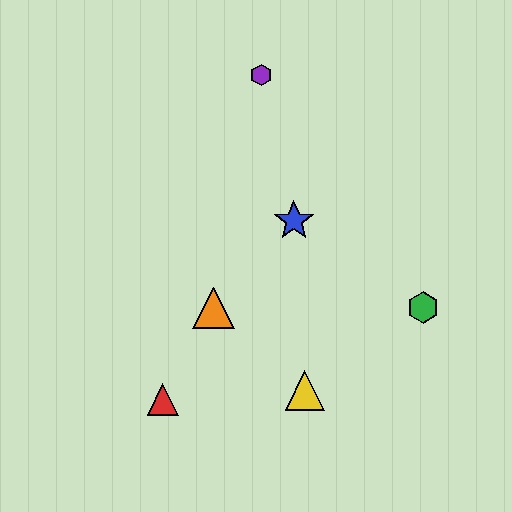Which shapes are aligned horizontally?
The green hexagon, the orange triangle are aligned horizontally.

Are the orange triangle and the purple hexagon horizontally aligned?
No, the orange triangle is at y≈308 and the purple hexagon is at y≈75.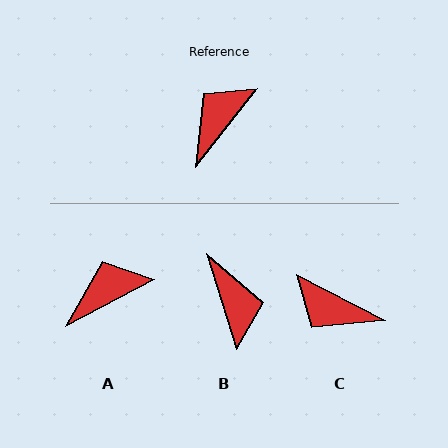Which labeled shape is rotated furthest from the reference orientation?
B, about 124 degrees away.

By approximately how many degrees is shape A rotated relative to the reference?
Approximately 24 degrees clockwise.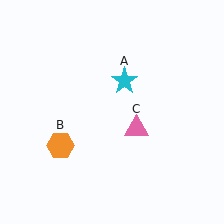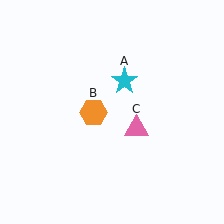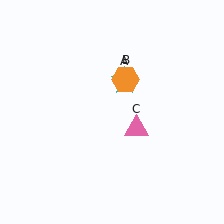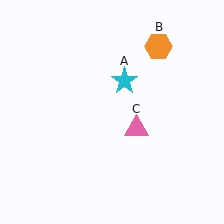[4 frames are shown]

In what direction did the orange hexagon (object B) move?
The orange hexagon (object B) moved up and to the right.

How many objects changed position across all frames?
1 object changed position: orange hexagon (object B).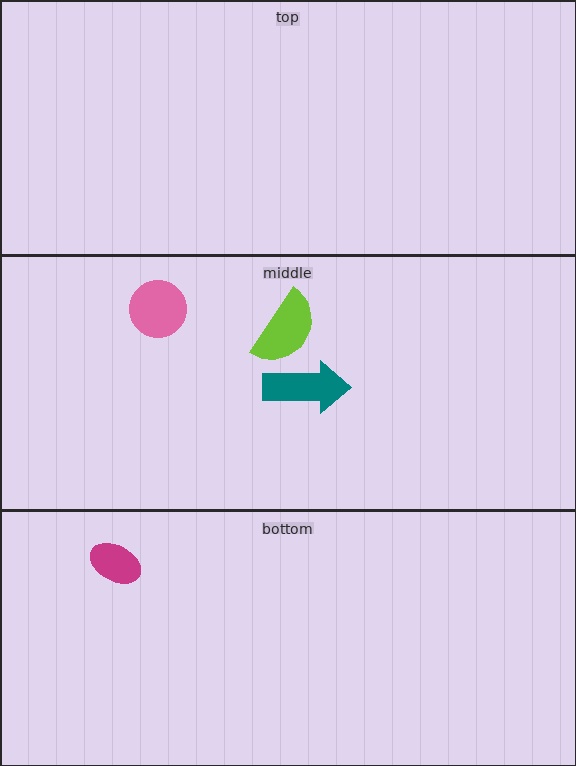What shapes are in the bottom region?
The magenta ellipse.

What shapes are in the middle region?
The teal arrow, the lime semicircle, the pink circle.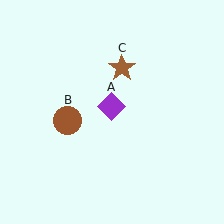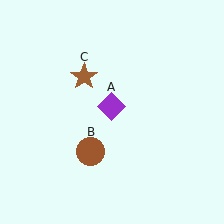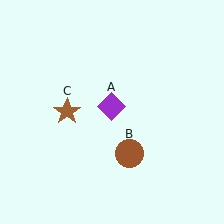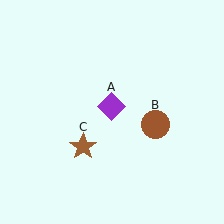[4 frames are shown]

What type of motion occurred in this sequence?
The brown circle (object B), brown star (object C) rotated counterclockwise around the center of the scene.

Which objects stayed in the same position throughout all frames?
Purple diamond (object A) remained stationary.